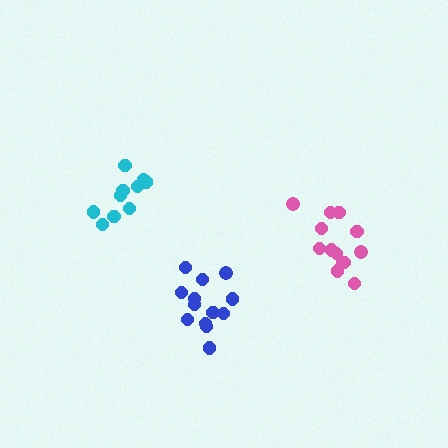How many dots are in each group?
Group 1: 13 dots, Group 2: 13 dots, Group 3: 10 dots (36 total).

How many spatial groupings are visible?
There are 3 spatial groupings.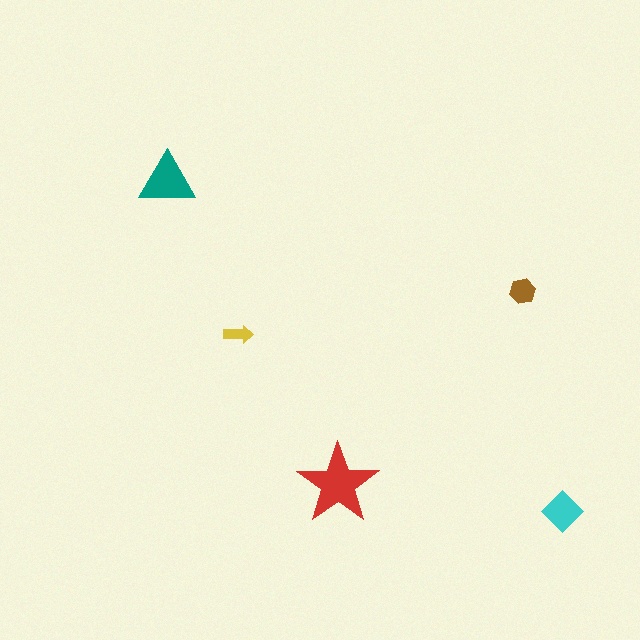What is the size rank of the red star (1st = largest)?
1st.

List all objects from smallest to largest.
The yellow arrow, the brown hexagon, the cyan diamond, the teal triangle, the red star.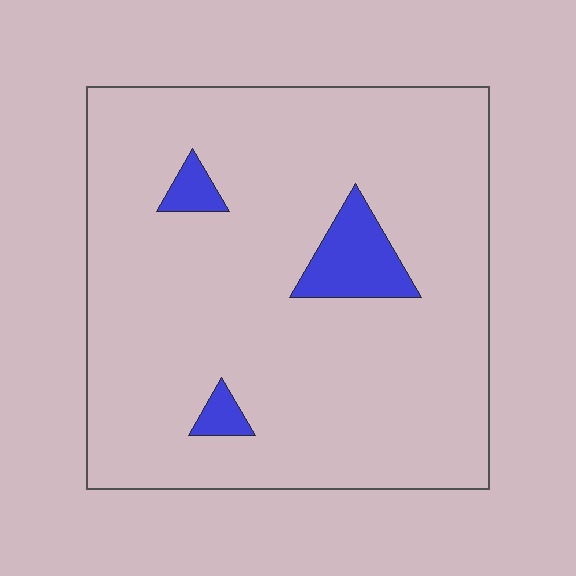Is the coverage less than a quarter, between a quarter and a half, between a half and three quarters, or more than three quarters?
Less than a quarter.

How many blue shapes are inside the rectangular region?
3.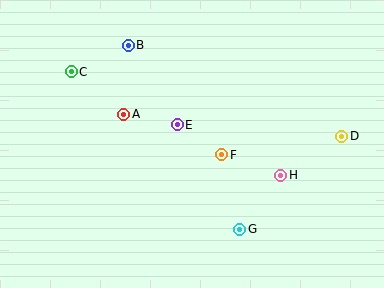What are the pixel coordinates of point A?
Point A is at (124, 114).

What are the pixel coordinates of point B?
Point B is at (128, 45).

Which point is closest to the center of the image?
Point E at (177, 125) is closest to the center.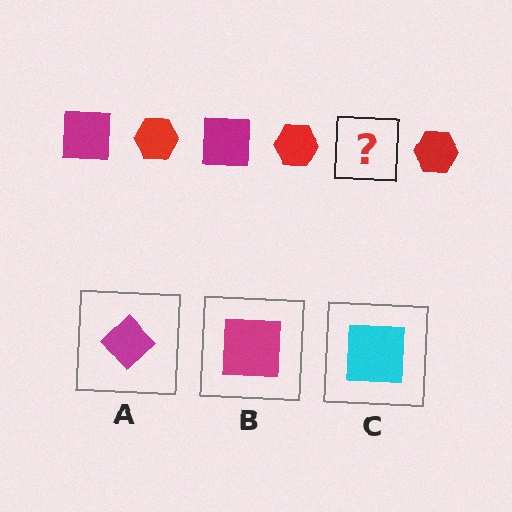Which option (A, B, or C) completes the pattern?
B.